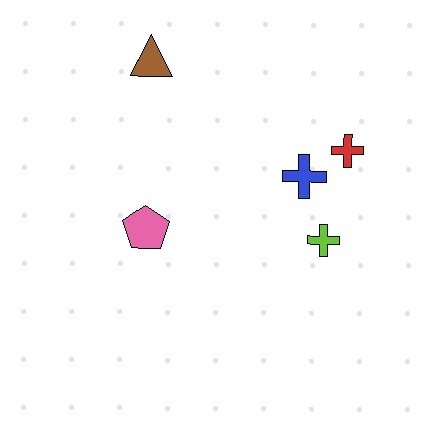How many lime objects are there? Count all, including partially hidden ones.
There is 1 lime object.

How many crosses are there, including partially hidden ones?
There are 3 crosses.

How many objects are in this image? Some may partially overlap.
There are 5 objects.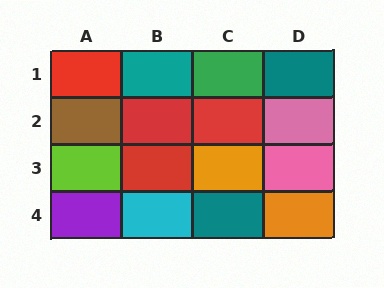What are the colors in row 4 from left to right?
Purple, cyan, teal, orange.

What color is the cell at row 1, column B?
Teal.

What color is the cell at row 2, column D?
Pink.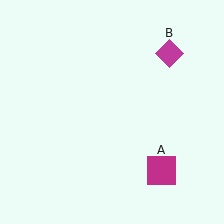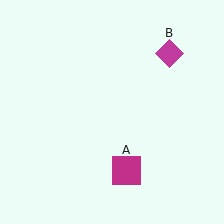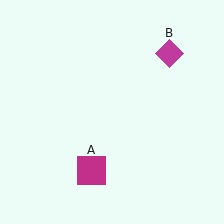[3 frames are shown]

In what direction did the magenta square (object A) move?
The magenta square (object A) moved left.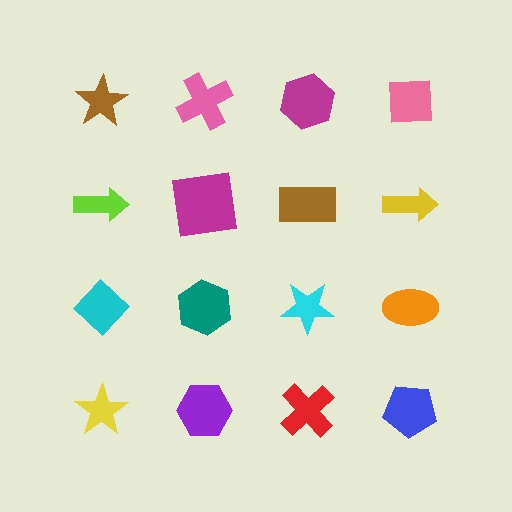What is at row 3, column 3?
A cyan star.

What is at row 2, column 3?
A brown rectangle.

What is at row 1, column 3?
A magenta hexagon.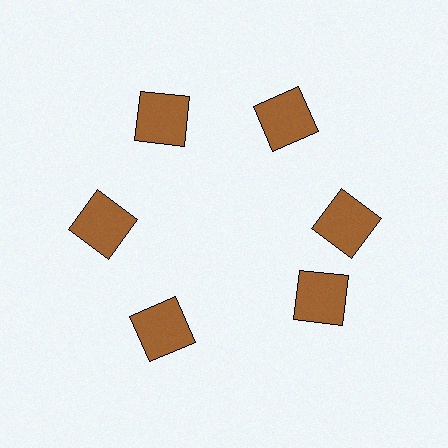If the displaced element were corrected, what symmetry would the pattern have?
It would have 6-fold rotational symmetry — the pattern would map onto itself every 60 degrees.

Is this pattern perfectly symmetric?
No. The 6 brown squares are arranged in a ring, but one element near the 5 o'clock position is rotated out of alignment along the ring, breaking the 6-fold rotational symmetry.